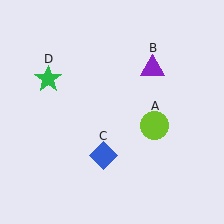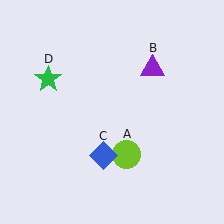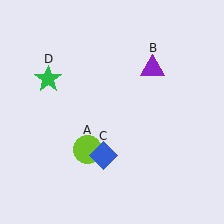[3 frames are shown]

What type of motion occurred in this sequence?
The lime circle (object A) rotated clockwise around the center of the scene.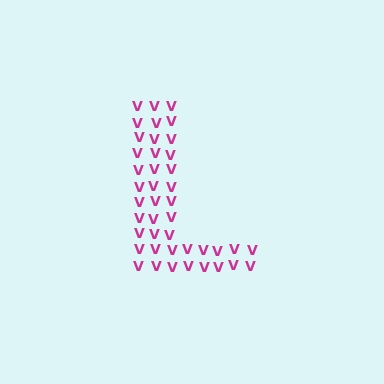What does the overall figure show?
The overall figure shows the letter L.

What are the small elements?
The small elements are letter V's.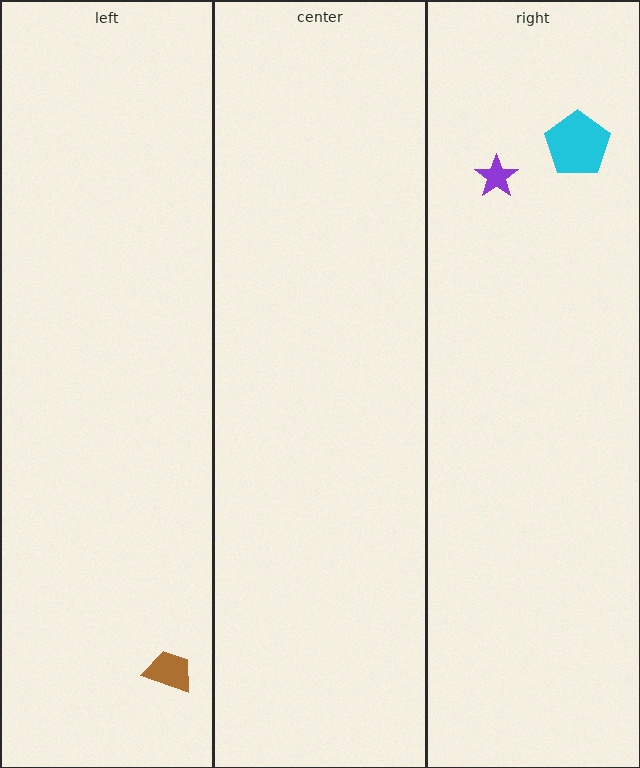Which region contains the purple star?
The right region.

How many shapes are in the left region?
1.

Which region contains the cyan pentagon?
The right region.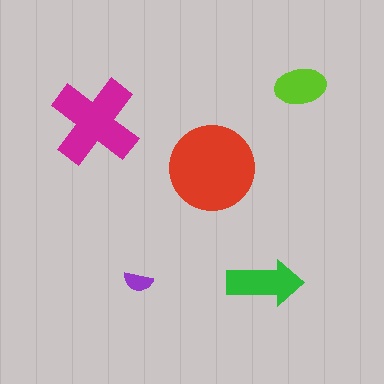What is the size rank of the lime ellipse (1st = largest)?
4th.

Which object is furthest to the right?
The lime ellipse is rightmost.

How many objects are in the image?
There are 5 objects in the image.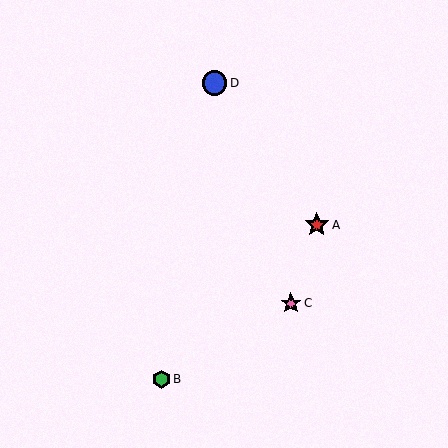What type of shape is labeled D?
Shape D is a blue circle.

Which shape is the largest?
The blue circle (labeled D) is the largest.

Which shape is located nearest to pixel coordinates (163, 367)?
The green hexagon (labeled B) at (162, 379) is nearest to that location.